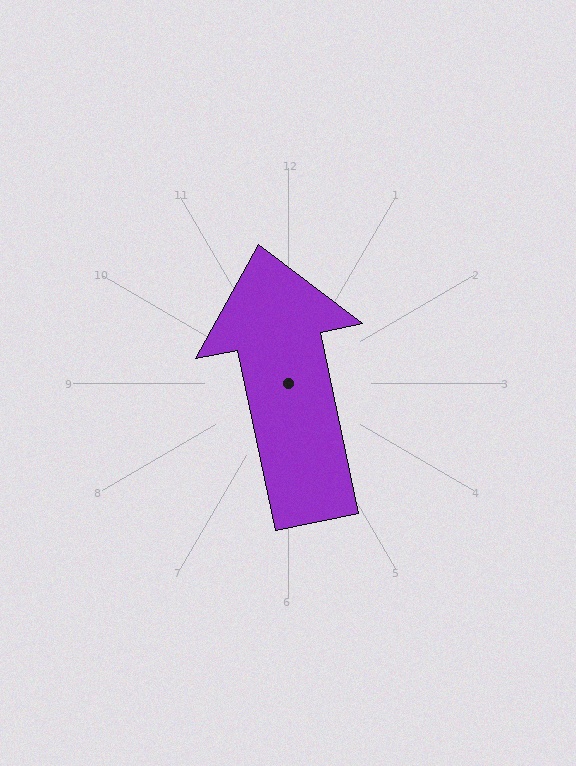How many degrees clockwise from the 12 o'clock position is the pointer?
Approximately 348 degrees.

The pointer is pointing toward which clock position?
Roughly 12 o'clock.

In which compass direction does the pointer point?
North.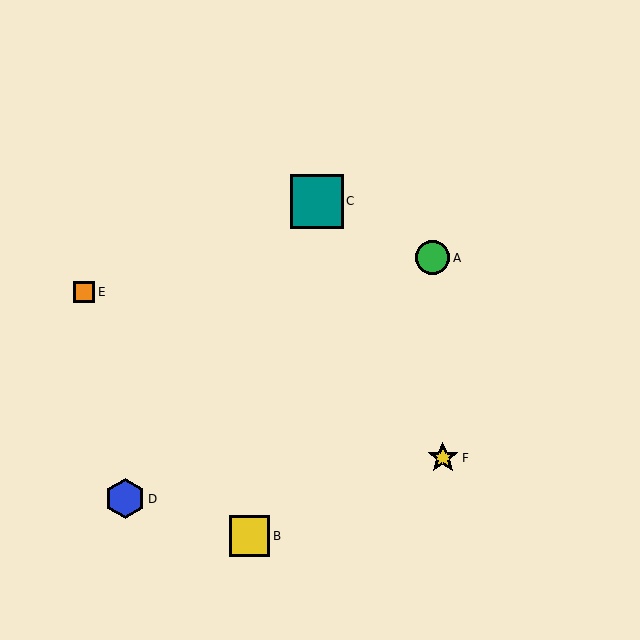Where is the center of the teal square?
The center of the teal square is at (317, 201).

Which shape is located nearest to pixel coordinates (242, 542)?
The yellow square (labeled B) at (249, 536) is nearest to that location.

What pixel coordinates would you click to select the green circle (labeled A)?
Click at (433, 258) to select the green circle A.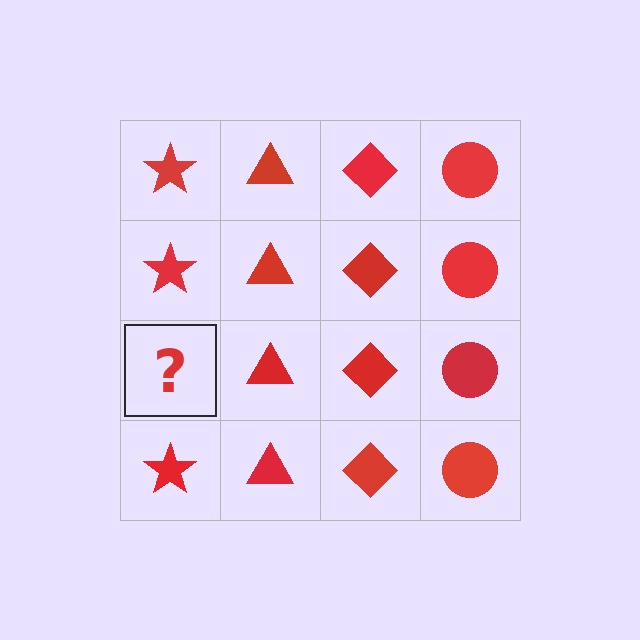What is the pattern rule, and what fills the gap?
The rule is that each column has a consistent shape. The gap should be filled with a red star.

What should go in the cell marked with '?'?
The missing cell should contain a red star.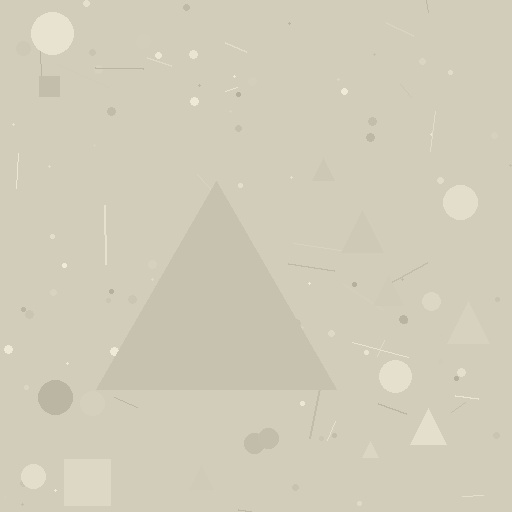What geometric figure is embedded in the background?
A triangle is embedded in the background.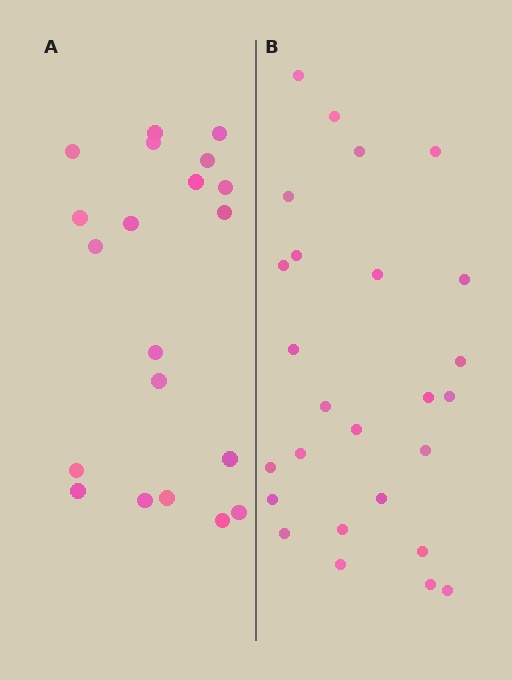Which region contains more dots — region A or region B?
Region B (the right region) has more dots.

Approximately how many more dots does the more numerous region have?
Region B has about 6 more dots than region A.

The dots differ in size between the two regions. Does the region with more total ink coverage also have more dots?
No. Region A has more total ink coverage because its dots are larger, but region B actually contains more individual dots. Total area can be misleading — the number of items is what matters here.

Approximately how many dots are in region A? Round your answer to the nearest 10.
About 20 dots.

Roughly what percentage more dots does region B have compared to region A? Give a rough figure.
About 30% more.